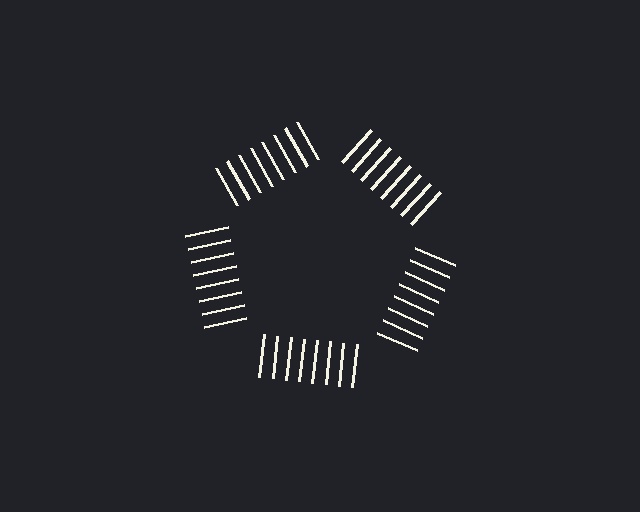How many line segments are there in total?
40 — 8 along each of the 5 edges.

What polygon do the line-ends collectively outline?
An illusory pentagon — the line segments terminate on its edges but no continuous stroke is drawn.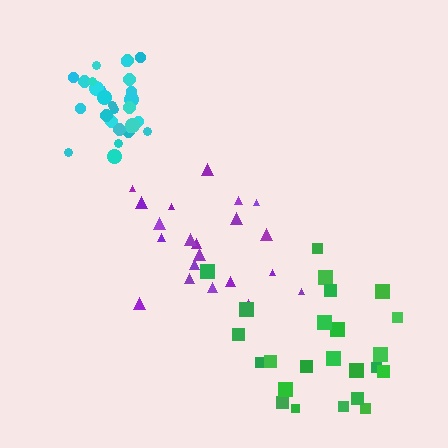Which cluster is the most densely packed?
Cyan.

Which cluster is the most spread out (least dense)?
Green.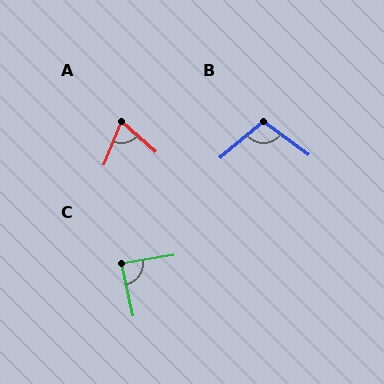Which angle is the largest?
B, at approximately 104 degrees.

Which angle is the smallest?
A, at approximately 71 degrees.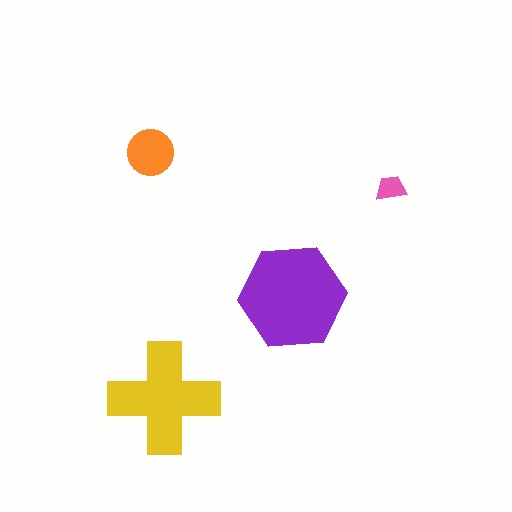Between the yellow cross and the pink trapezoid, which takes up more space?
The yellow cross.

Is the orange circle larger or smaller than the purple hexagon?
Smaller.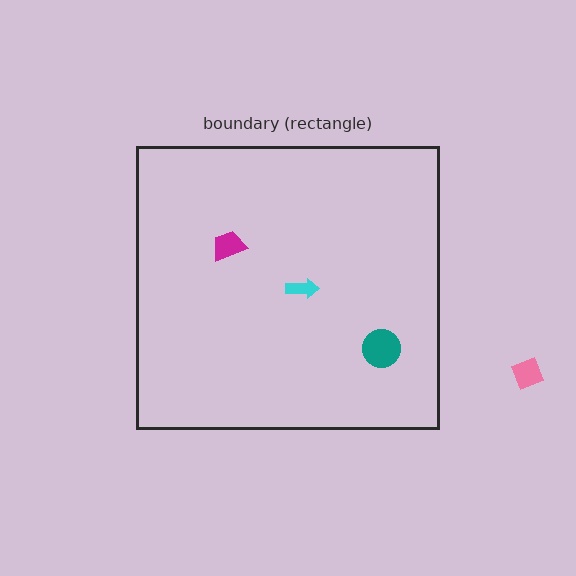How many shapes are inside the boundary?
3 inside, 1 outside.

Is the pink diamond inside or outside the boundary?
Outside.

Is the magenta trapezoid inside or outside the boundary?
Inside.